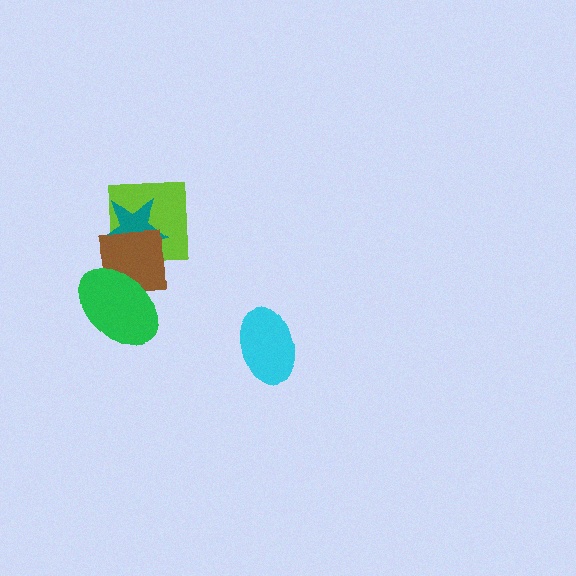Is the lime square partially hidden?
Yes, it is partially covered by another shape.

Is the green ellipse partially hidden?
No, no other shape covers it.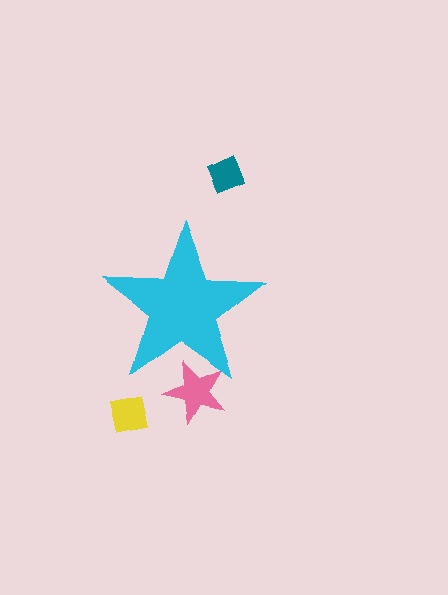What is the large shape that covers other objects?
A cyan star.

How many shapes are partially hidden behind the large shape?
1 shape is partially hidden.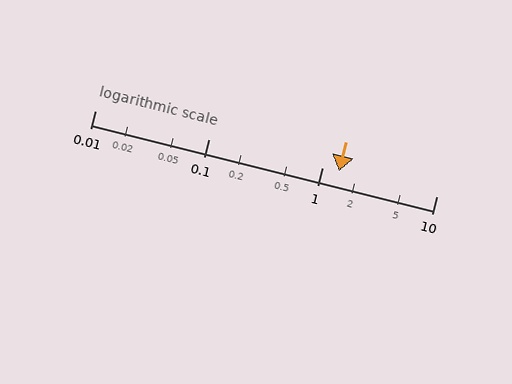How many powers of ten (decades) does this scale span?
The scale spans 3 decades, from 0.01 to 10.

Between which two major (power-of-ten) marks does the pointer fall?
The pointer is between 1 and 10.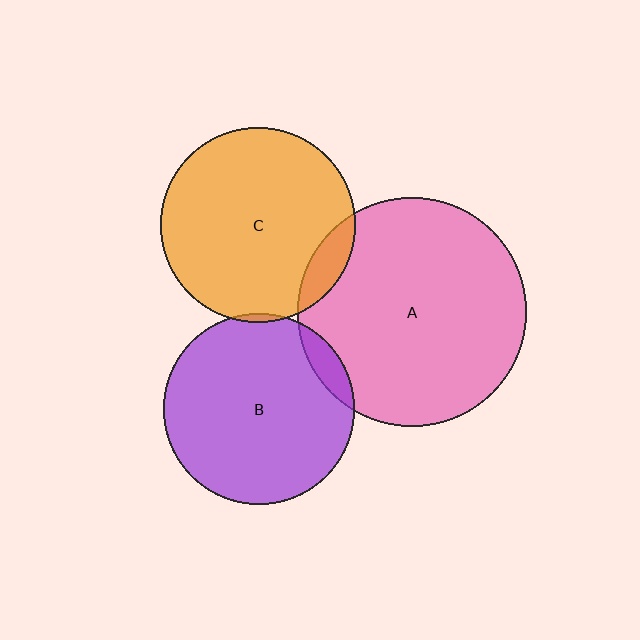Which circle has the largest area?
Circle A (pink).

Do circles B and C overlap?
Yes.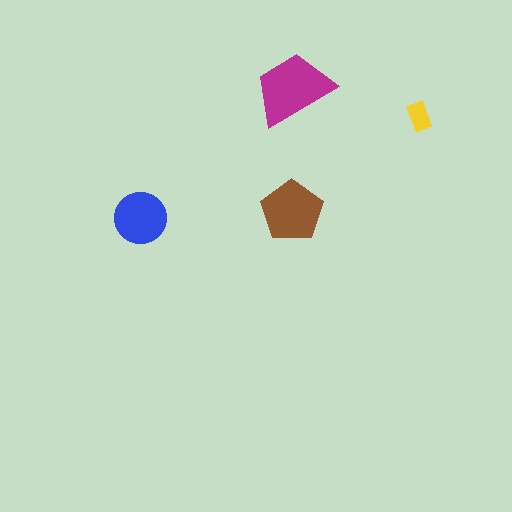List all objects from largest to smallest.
The magenta trapezoid, the brown pentagon, the blue circle, the yellow rectangle.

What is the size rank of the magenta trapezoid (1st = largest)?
1st.